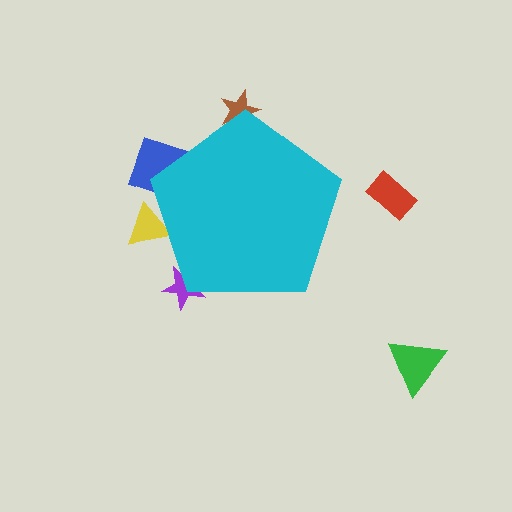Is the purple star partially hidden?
Yes, the purple star is partially hidden behind the cyan pentagon.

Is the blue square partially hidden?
Yes, the blue square is partially hidden behind the cyan pentagon.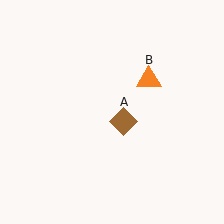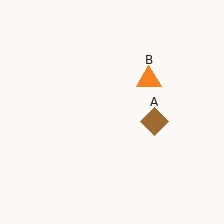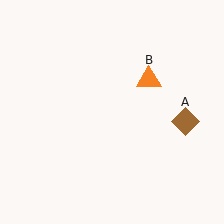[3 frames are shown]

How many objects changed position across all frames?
1 object changed position: brown diamond (object A).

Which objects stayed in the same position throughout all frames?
Orange triangle (object B) remained stationary.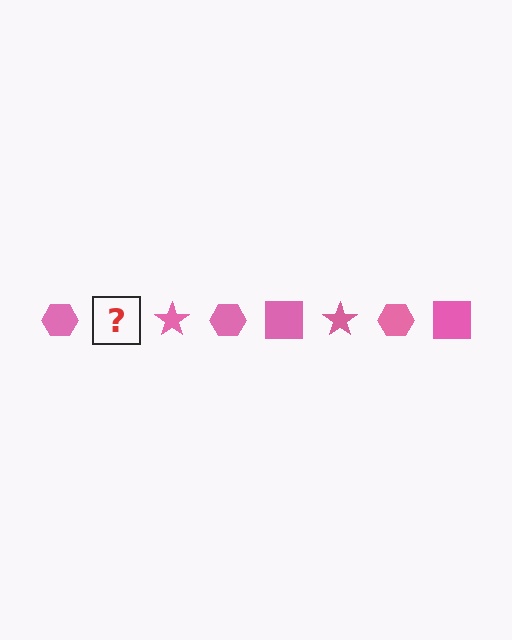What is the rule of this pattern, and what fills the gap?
The rule is that the pattern cycles through hexagon, square, star shapes in pink. The gap should be filled with a pink square.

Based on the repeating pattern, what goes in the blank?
The blank should be a pink square.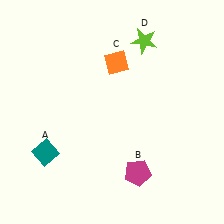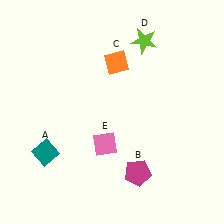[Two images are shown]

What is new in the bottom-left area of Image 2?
A pink diamond (E) was added in the bottom-left area of Image 2.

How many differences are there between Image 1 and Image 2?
There is 1 difference between the two images.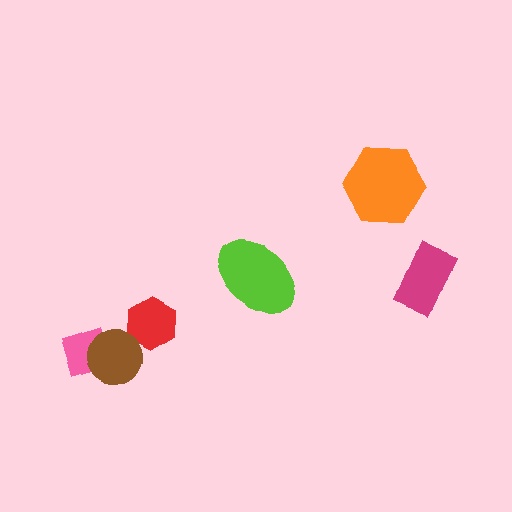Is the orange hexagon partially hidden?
No, no other shape covers it.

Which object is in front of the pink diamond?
The brown circle is in front of the pink diamond.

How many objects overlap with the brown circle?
1 object overlaps with the brown circle.